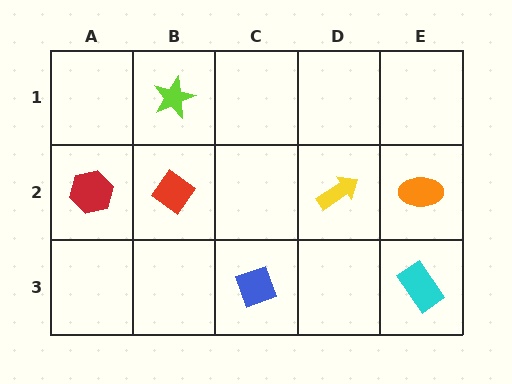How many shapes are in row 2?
4 shapes.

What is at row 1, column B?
A lime star.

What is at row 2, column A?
A red hexagon.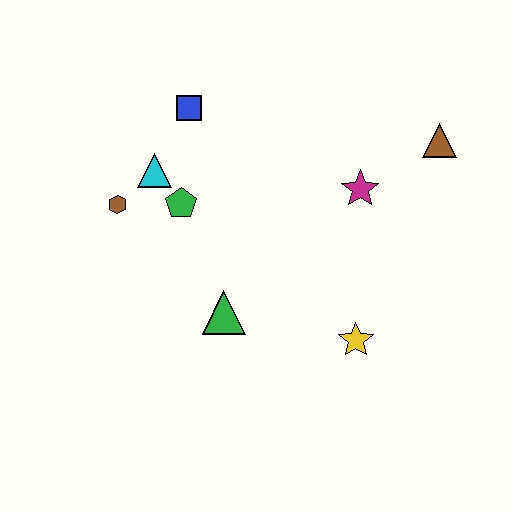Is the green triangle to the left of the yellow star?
Yes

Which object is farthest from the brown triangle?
The brown hexagon is farthest from the brown triangle.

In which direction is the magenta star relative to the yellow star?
The magenta star is above the yellow star.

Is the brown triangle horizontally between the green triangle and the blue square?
No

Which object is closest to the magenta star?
The brown triangle is closest to the magenta star.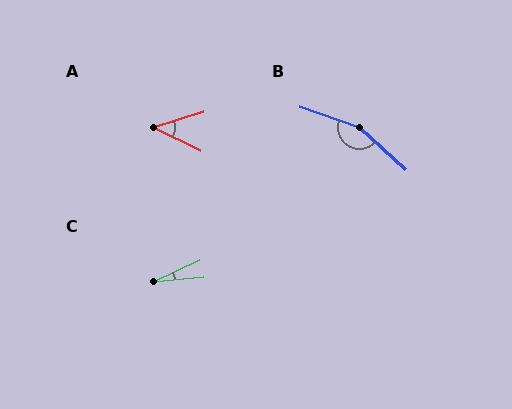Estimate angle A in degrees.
Approximately 43 degrees.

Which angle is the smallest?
C, at approximately 20 degrees.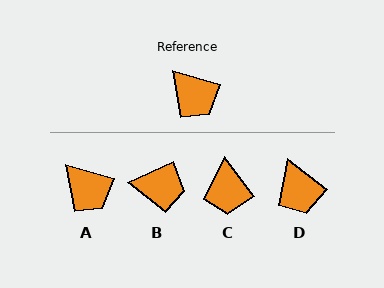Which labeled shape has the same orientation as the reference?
A.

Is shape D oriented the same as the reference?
No, it is off by about 21 degrees.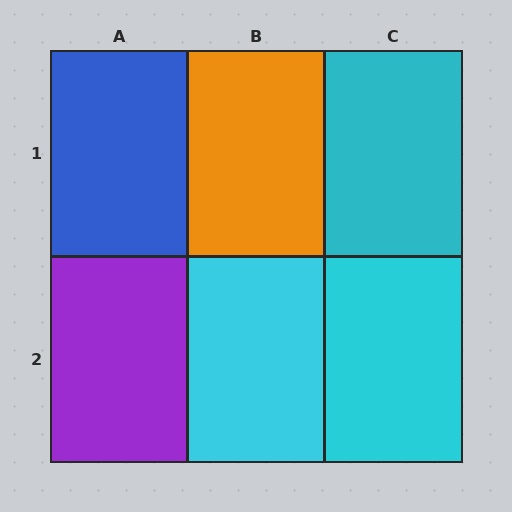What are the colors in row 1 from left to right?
Blue, orange, cyan.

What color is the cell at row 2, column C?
Cyan.